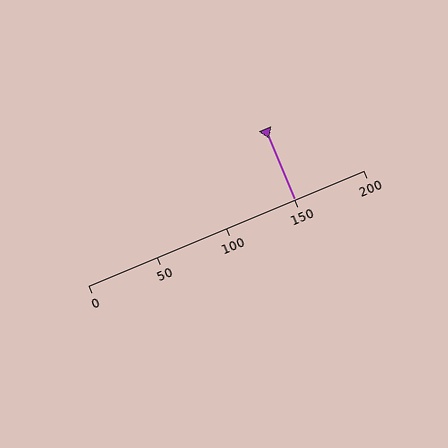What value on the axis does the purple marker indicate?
The marker indicates approximately 150.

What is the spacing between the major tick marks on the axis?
The major ticks are spaced 50 apart.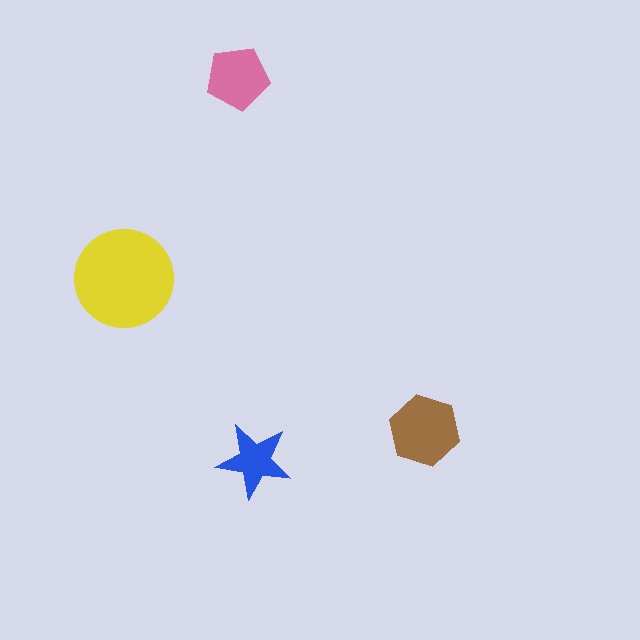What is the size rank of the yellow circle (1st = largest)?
1st.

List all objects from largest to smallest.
The yellow circle, the brown hexagon, the pink pentagon, the blue star.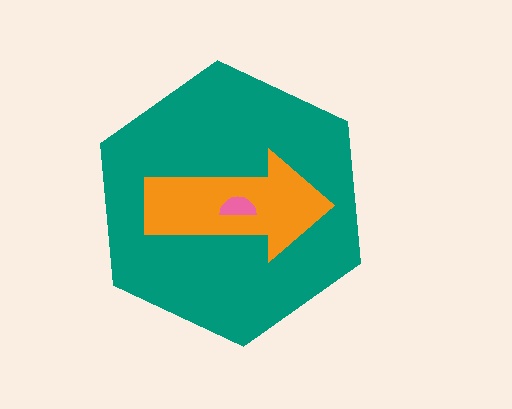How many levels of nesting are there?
3.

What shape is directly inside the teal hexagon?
The orange arrow.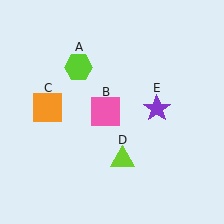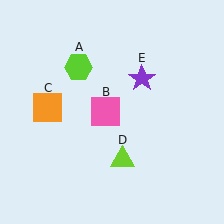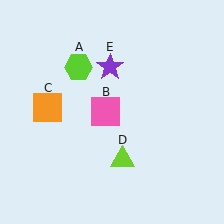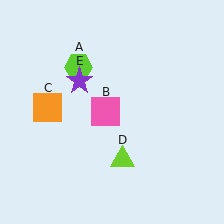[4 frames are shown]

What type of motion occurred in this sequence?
The purple star (object E) rotated counterclockwise around the center of the scene.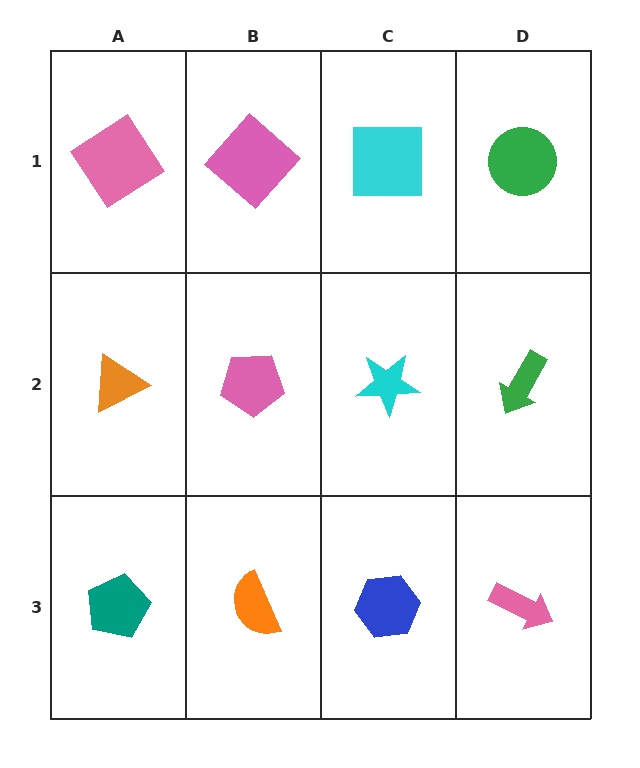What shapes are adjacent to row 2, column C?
A cyan square (row 1, column C), a blue hexagon (row 3, column C), a pink pentagon (row 2, column B), a green arrow (row 2, column D).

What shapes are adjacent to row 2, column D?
A green circle (row 1, column D), a pink arrow (row 3, column D), a cyan star (row 2, column C).